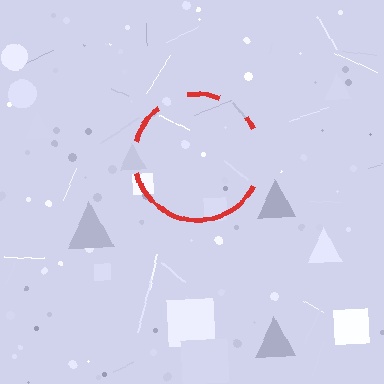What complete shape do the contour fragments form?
The contour fragments form a circle.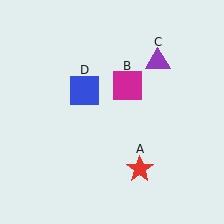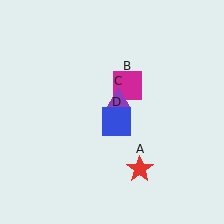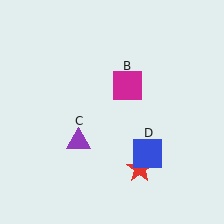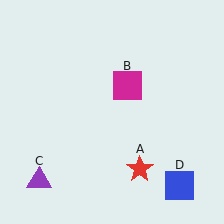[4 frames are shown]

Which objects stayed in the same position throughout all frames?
Red star (object A) and magenta square (object B) remained stationary.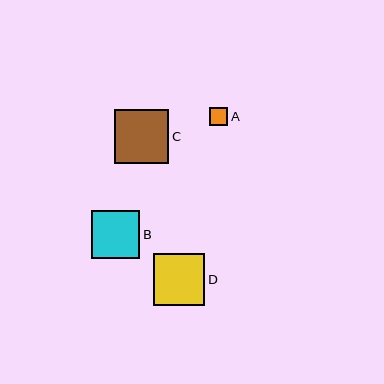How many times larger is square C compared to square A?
Square C is approximately 2.9 times the size of square A.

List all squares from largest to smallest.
From largest to smallest: C, D, B, A.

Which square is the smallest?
Square A is the smallest with a size of approximately 18 pixels.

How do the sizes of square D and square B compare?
Square D and square B are approximately the same size.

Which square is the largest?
Square C is the largest with a size of approximately 54 pixels.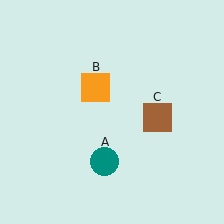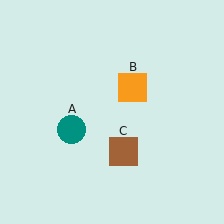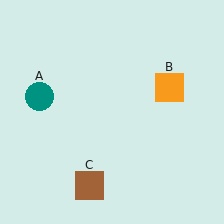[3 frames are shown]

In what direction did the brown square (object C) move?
The brown square (object C) moved down and to the left.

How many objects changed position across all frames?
3 objects changed position: teal circle (object A), orange square (object B), brown square (object C).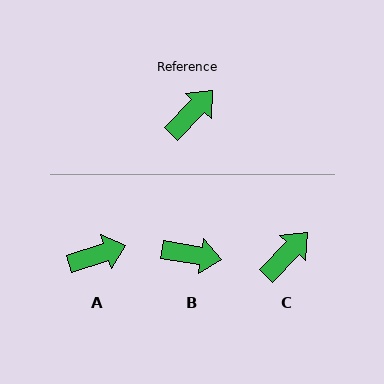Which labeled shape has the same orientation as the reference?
C.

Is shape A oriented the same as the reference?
No, it is off by about 28 degrees.